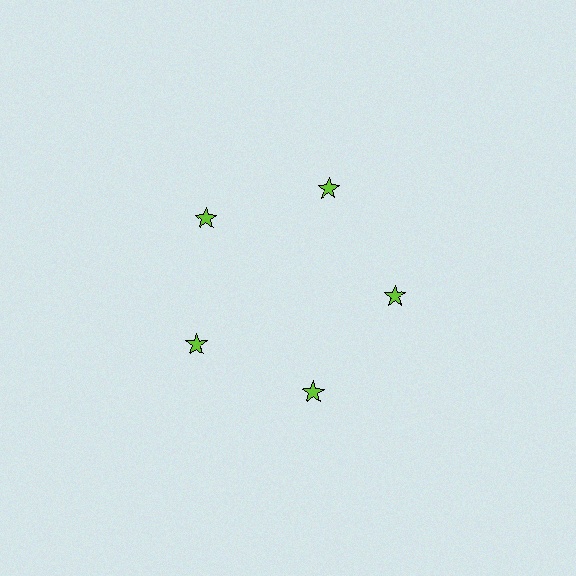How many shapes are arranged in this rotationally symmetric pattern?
There are 5 shapes, arranged in 5 groups of 1.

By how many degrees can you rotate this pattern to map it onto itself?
The pattern maps onto itself every 72 degrees of rotation.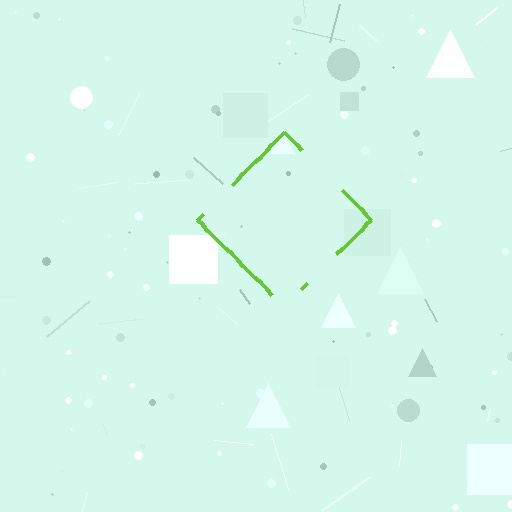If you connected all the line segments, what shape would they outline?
They would outline a diamond.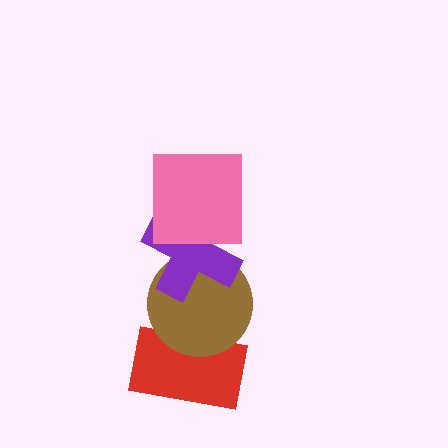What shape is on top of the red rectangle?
The brown circle is on top of the red rectangle.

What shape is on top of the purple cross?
The pink square is on top of the purple cross.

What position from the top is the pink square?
The pink square is 1st from the top.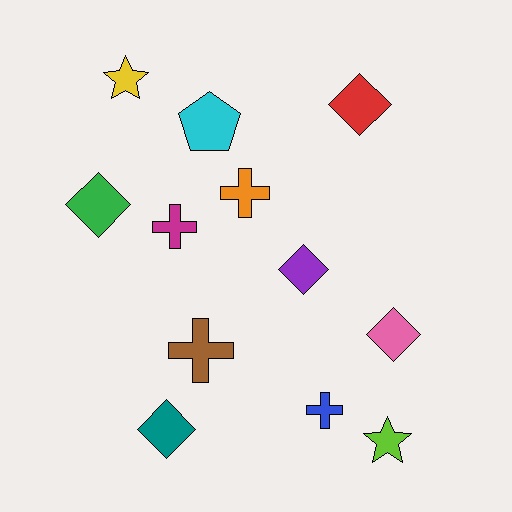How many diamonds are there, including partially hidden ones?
There are 5 diamonds.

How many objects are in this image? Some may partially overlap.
There are 12 objects.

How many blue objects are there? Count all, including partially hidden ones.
There is 1 blue object.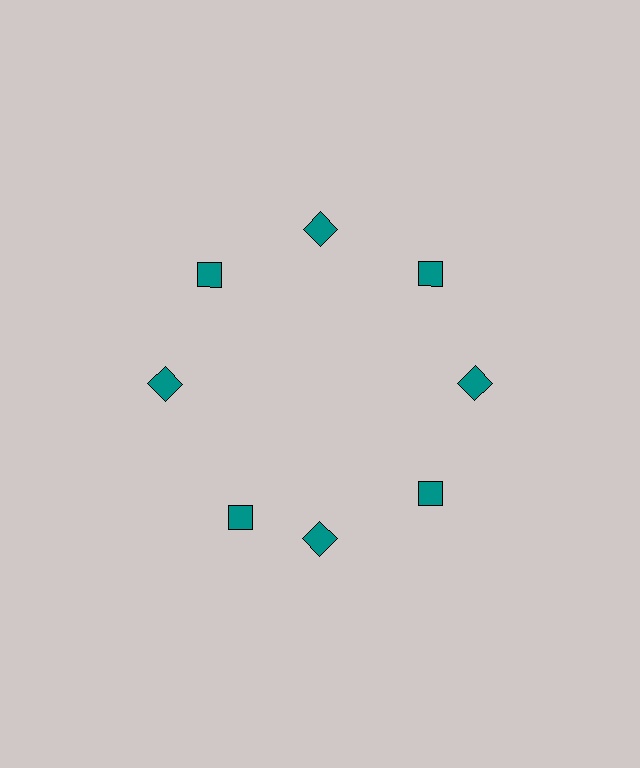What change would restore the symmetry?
The symmetry would be restored by rotating it back into even spacing with its neighbors so that all 8 diamonds sit at equal angles and equal distance from the center.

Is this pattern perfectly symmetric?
No. The 8 teal diamonds are arranged in a ring, but one element near the 8 o'clock position is rotated out of alignment along the ring, breaking the 8-fold rotational symmetry.